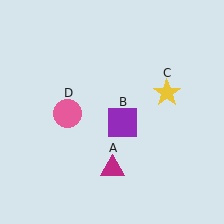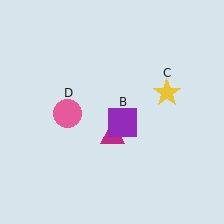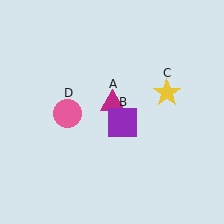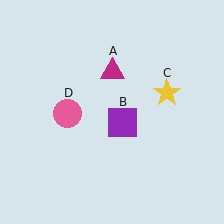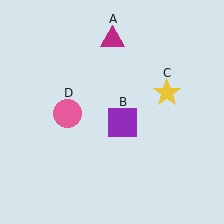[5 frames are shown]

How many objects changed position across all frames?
1 object changed position: magenta triangle (object A).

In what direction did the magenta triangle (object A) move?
The magenta triangle (object A) moved up.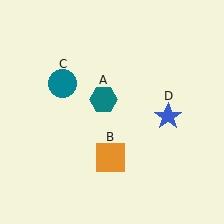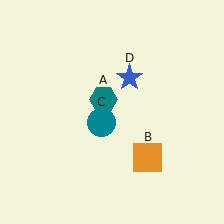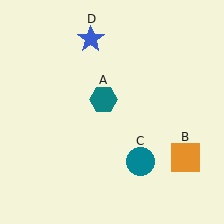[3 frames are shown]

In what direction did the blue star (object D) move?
The blue star (object D) moved up and to the left.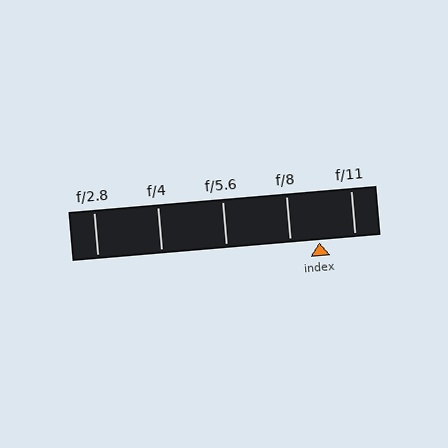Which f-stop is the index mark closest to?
The index mark is closest to f/8.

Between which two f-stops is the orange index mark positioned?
The index mark is between f/8 and f/11.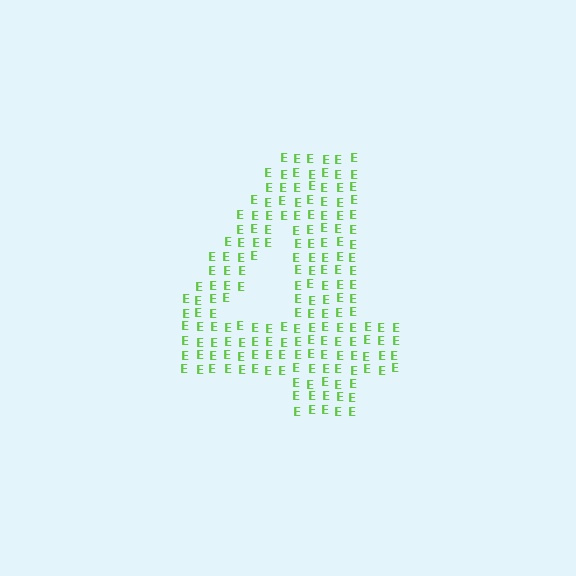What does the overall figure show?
The overall figure shows the digit 4.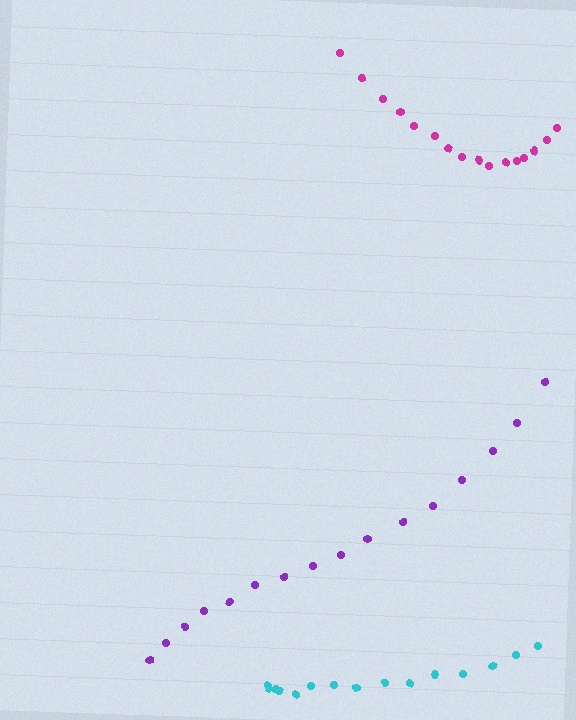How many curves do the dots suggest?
There are 3 distinct paths.